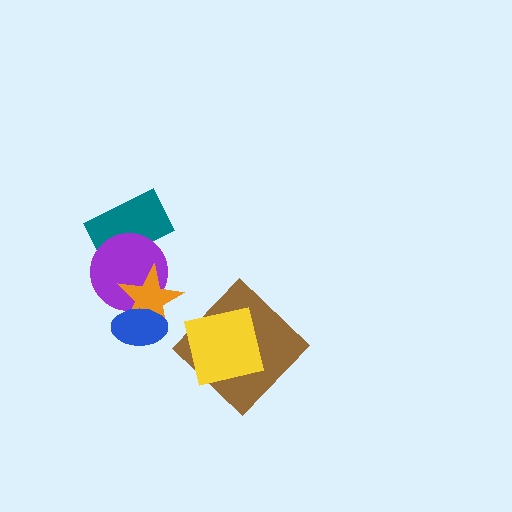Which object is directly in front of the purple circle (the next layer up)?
The orange star is directly in front of the purple circle.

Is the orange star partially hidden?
Yes, it is partially covered by another shape.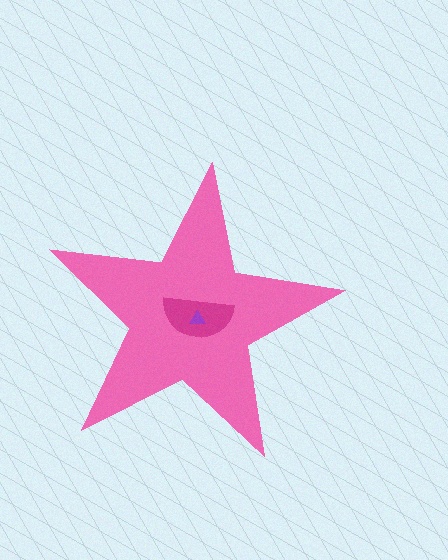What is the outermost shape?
The pink star.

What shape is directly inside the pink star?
The magenta semicircle.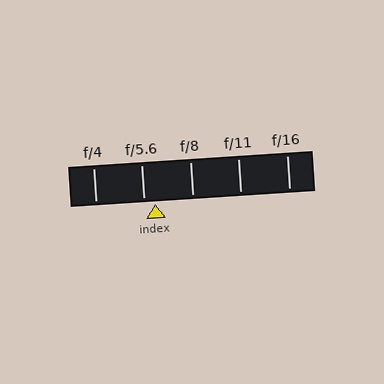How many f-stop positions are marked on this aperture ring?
There are 5 f-stop positions marked.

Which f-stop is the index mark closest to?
The index mark is closest to f/5.6.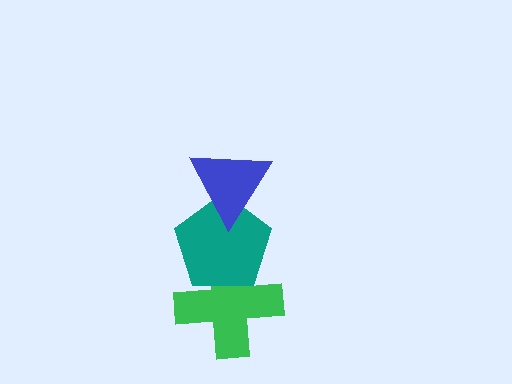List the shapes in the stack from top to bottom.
From top to bottom: the blue triangle, the teal pentagon, the green cross.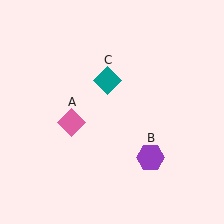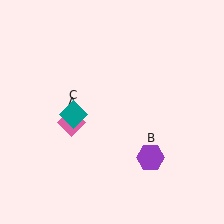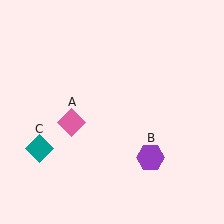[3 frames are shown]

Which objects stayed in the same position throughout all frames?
Pink diamond (object A) and purple hexagon (object B) remained stationary.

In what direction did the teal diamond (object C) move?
The teal diamond (object C) moved down and to the left.